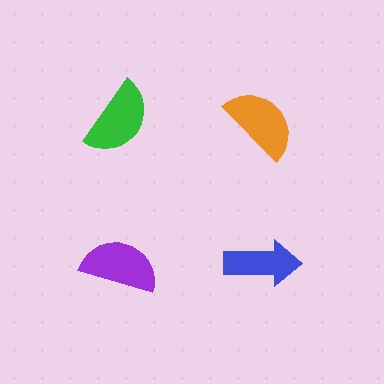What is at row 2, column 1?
A purple semicircle.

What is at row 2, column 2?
A blue arrow.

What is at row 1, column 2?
An orange semicircle.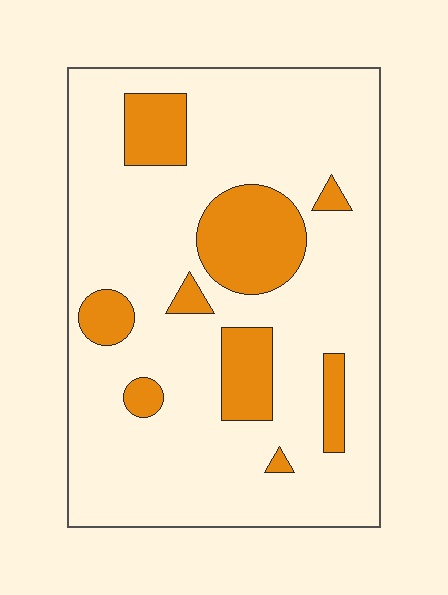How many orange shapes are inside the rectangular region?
9.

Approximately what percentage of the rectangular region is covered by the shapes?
Approximately 20%.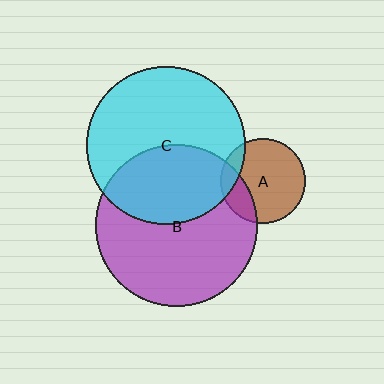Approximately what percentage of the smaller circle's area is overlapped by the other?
Approximately 40%.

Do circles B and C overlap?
Yes.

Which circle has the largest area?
Circle B (purple).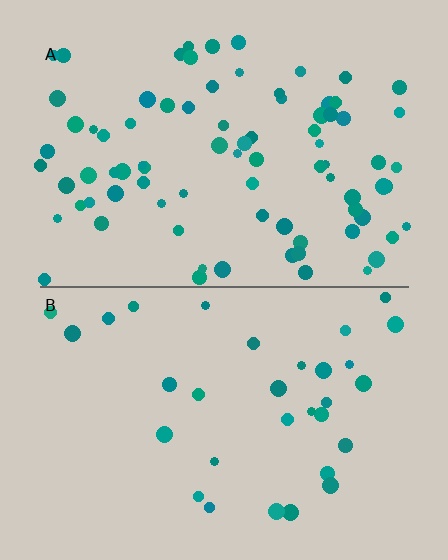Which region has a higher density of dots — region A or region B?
A (the top).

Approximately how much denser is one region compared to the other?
Approximately 2.6× — region A over region B.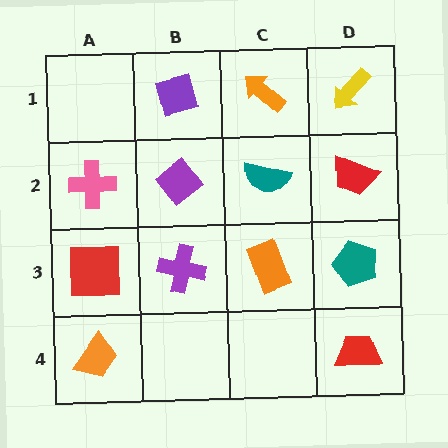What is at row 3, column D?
A teal pentagon.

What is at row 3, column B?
A purple cross.